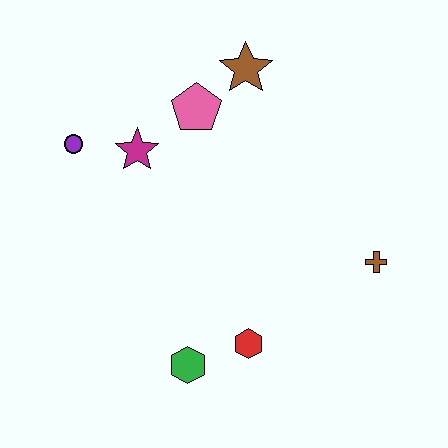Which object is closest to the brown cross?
The red hexagon is closest to the brown cross.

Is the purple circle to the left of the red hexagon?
Yes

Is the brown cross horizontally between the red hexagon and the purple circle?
No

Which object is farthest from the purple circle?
The brown cross is farthest from the purple circle.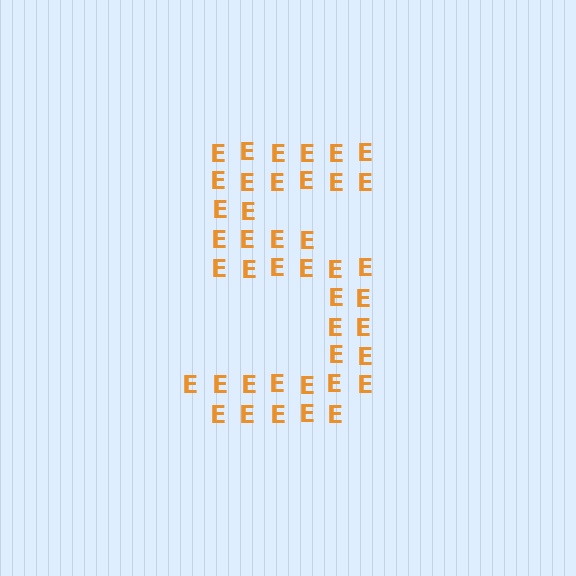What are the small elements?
The small elements are letter E's.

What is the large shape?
The large shape is the digit 5.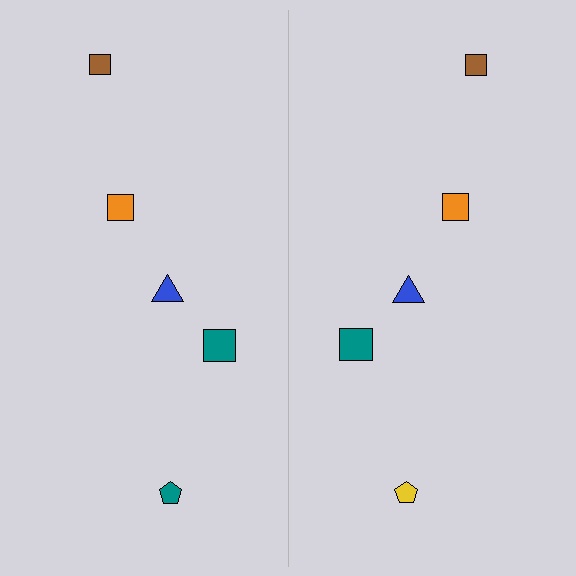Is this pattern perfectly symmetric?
No, the pattern is not perfectly symmetric. The yellow pentagon on the right side breaks the symmetry — its mirror counterpart is teal.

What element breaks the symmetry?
The yellow pentagon on the right side breaks the symmetry — its mirror counterpart is teal.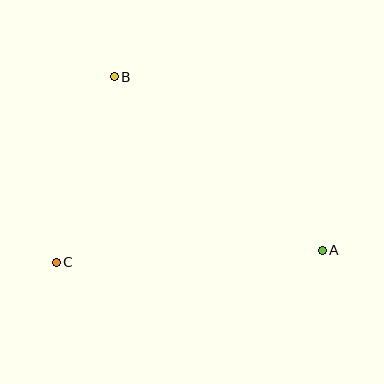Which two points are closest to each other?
Points B and C are closest to each other.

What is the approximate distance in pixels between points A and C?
The distance between A and C is approximately 266 pixels.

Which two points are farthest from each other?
Points A and B are farthest from each other.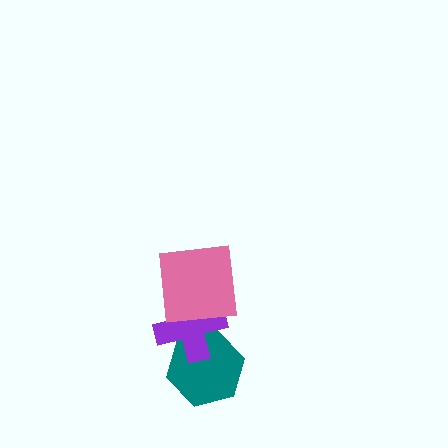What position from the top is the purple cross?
The purple cross is 2nd from the top.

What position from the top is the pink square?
The pink square is 1st from the top.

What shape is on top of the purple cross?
The pink square is on top of the purple cross.